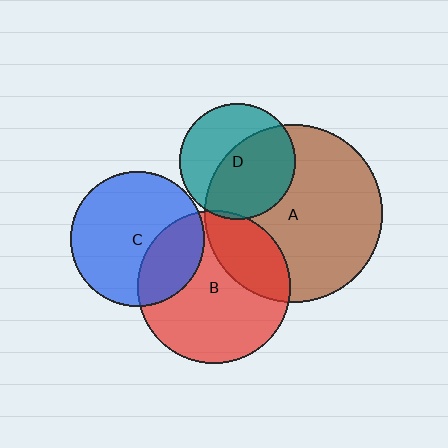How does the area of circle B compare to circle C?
Approximately 1.3 times.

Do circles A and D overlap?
Yes.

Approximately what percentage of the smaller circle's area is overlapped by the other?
Approximately 55%.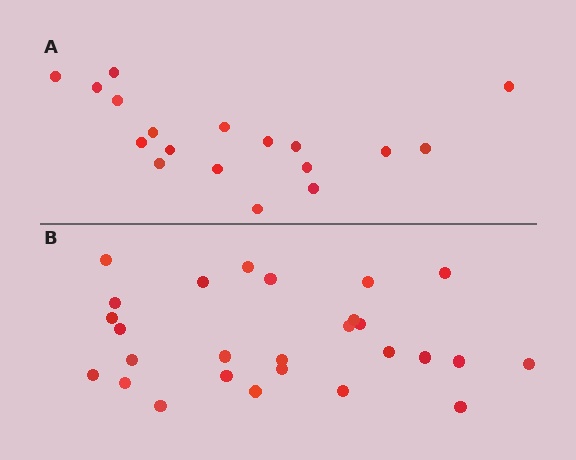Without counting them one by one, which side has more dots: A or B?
Region B (the bottom region) has more dots.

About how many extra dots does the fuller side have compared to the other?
Region B has roughly 8 or so more dots than region A.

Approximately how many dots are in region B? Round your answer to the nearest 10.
About 30 dots. (The exact count is 27, which rounds to 30.)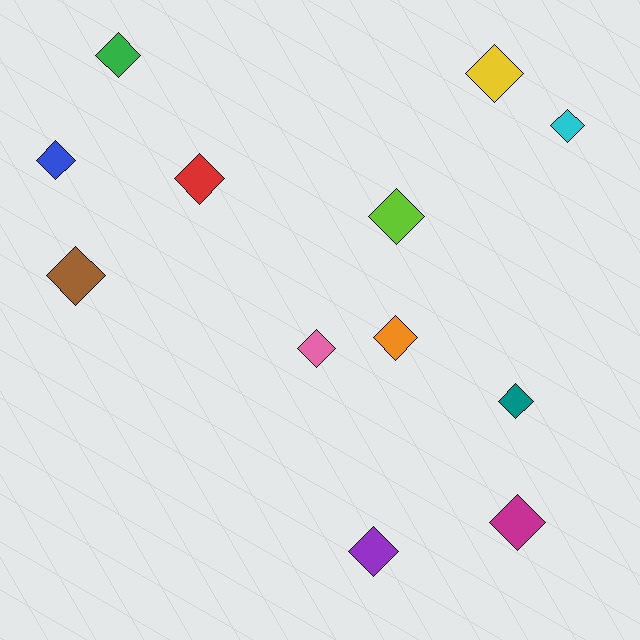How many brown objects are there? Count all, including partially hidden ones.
There is 1 brown object.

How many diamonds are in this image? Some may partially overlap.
There are 12 diamonds.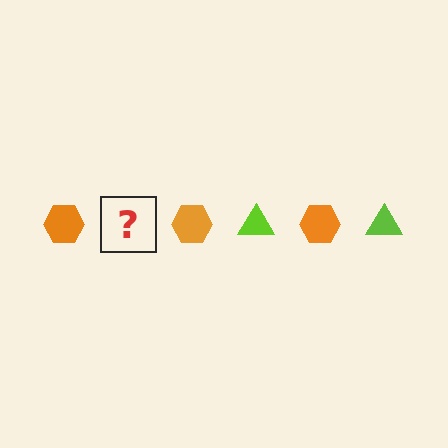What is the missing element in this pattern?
The missing element is a lime triangle.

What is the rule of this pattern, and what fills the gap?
The rule is that the pattern alternates between orange hexagon and lime triangle. The gap should be filled with a lime triangle.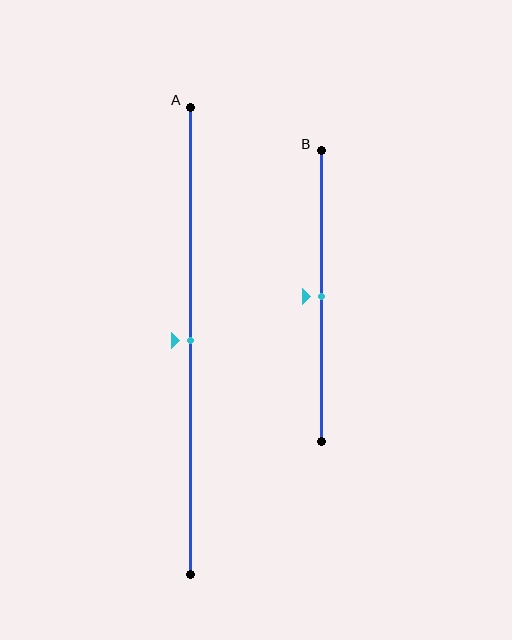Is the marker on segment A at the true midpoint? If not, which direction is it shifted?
Yes, the marker on segment A is at the true midpoint.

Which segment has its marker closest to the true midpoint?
Segment A has its marker closest to the true midpoint.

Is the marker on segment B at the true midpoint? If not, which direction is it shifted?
Yes, the marker on segment B is at the true midpoint.